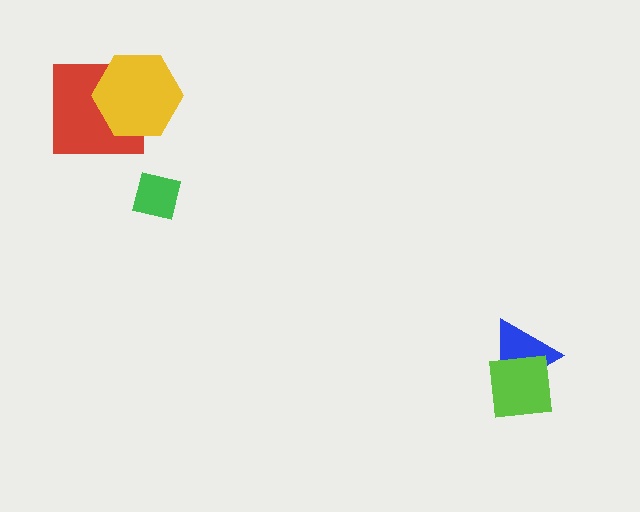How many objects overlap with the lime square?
1 object overlaps with the lime square.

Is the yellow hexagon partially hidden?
No, no other shape covers it.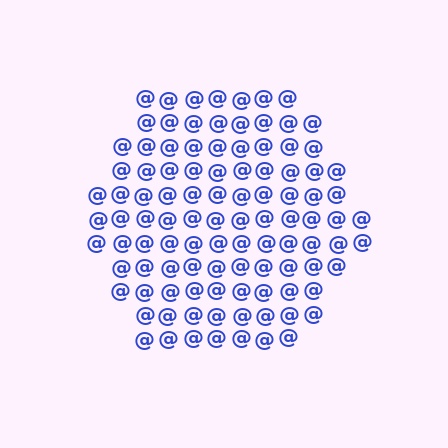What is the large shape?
The large shape is a hexagon.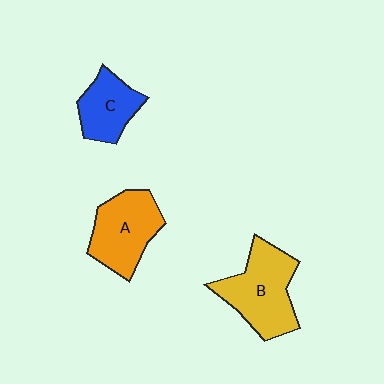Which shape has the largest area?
Shape B (yellow).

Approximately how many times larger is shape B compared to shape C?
Approximately 1.6 times.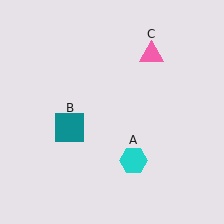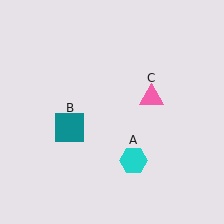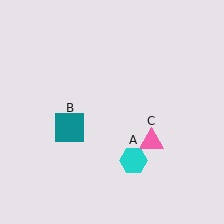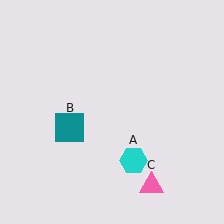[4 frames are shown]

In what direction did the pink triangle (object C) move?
The pink triangle (object C) moved down.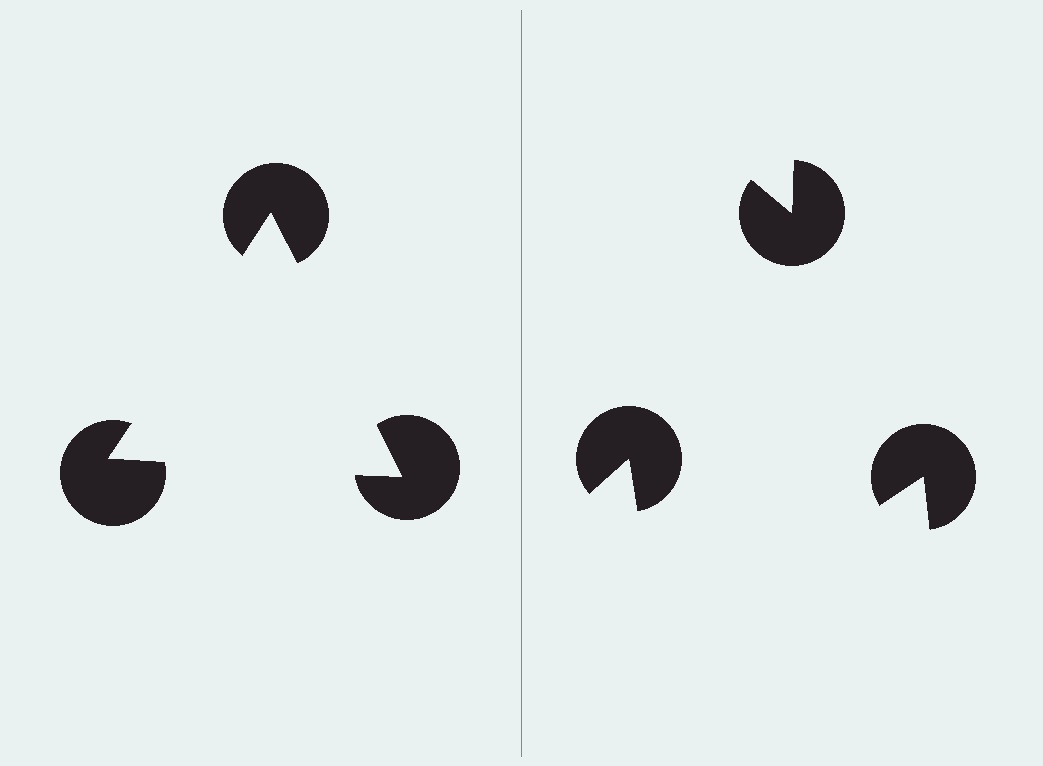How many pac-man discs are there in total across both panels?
6 — 3 on each side.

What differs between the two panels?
The pac-man discs are positioned identically on both sides; only the wedge orientations differ. On the left they align to a triangle; on the right they are misaligned.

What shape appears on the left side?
An illusory triangle.